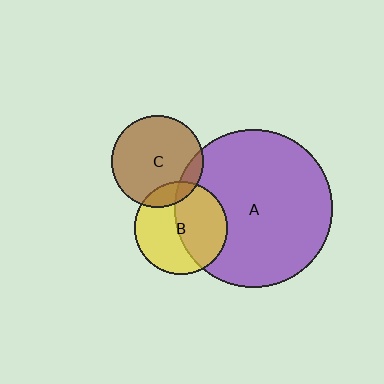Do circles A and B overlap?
Yes.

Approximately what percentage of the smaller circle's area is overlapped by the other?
Approximately 50%.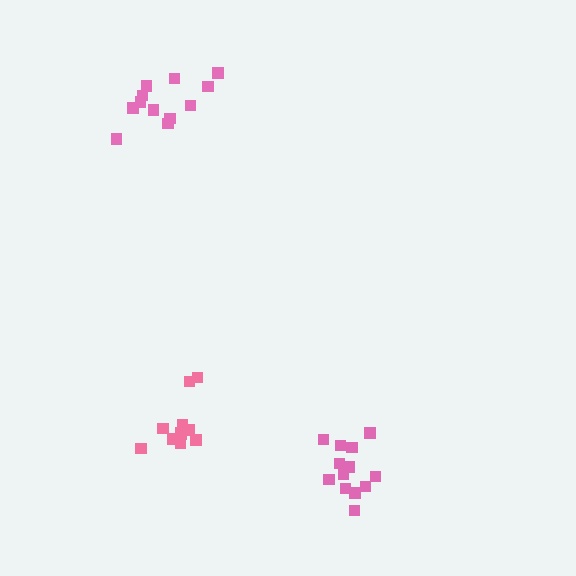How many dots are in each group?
Group 1: 11 dots, Group 2: 13 dots, Group 3: 12 dots (36 total).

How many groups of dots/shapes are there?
There are 3 groups.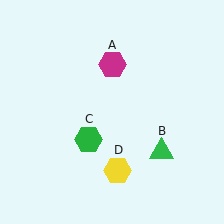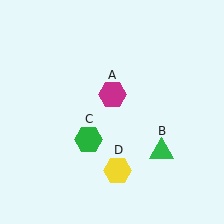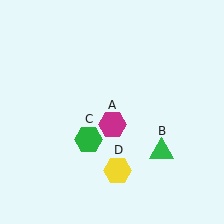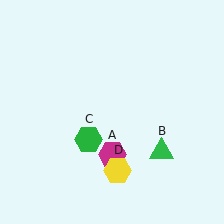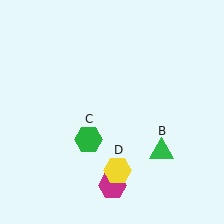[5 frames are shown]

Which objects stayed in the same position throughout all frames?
Green triangle (object B) and green hexagon (object C) and yellow hexagon (object D) remained stationary.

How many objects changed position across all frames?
1 object changed position: magenta hexagon (object A).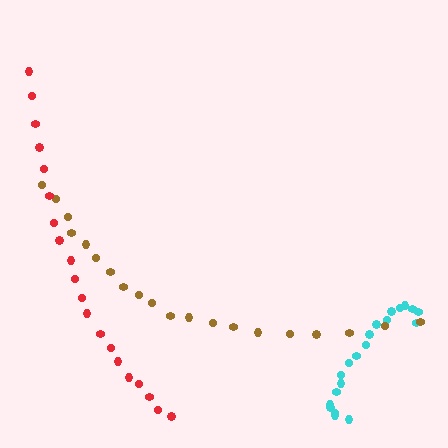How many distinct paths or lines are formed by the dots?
There are 3 distinct paths.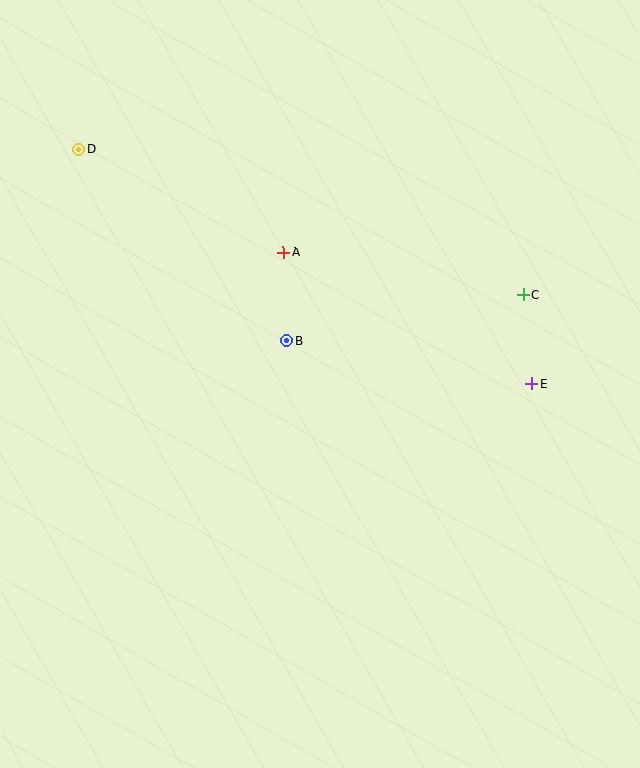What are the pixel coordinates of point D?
Point D is at (79, 149).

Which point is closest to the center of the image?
Point B at (286, 341) is closest to the center.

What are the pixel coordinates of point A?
Point A is at (283, 252).